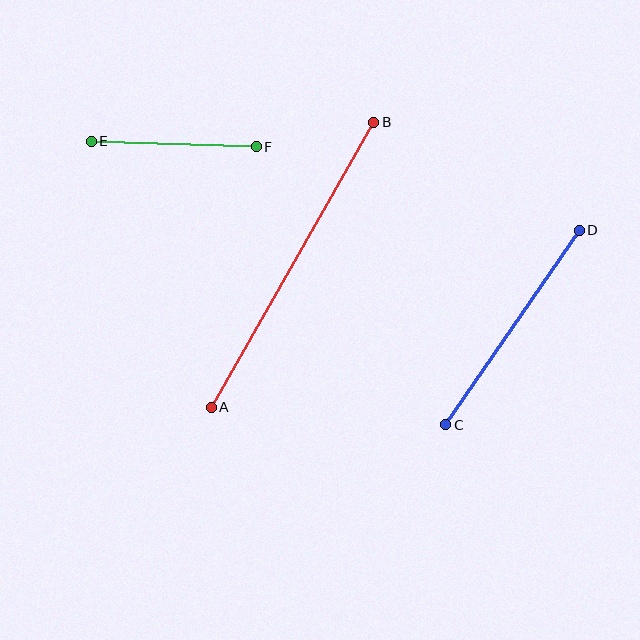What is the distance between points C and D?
The distance is approximately 236 pixels.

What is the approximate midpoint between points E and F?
The midpoint is at approximately (174, 144) pixels.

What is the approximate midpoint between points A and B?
The midpoint is at approximately (292, 265) pixels.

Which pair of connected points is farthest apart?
Points A and B are farthest apart.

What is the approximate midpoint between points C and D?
The midpoint is at approximately (513, 327) pixels.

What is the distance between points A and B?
The distance is approximately 328 pixels.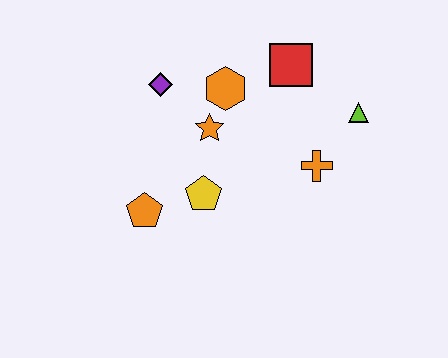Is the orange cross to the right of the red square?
Yes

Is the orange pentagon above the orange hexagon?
No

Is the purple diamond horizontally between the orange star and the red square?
No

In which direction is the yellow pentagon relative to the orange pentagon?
The yellow pentagon is to the right of the orange pentagon.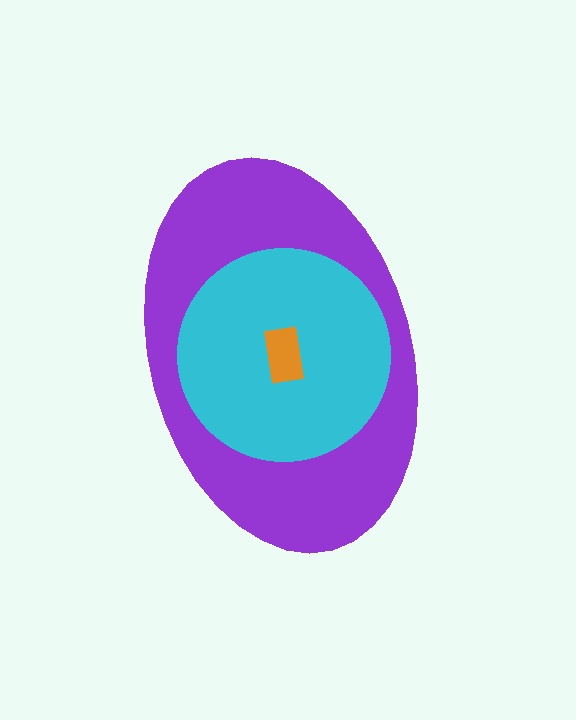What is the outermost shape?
The purple ellipse.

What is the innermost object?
The orange rectangle.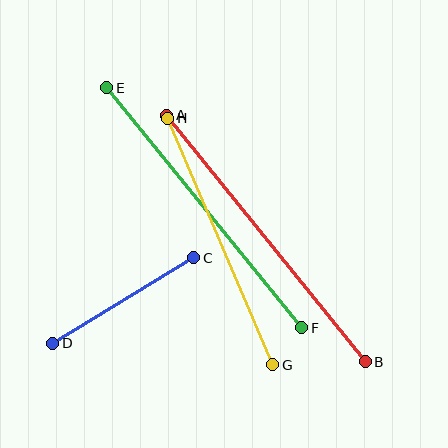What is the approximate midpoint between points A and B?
The midpoint is at approximately (266, 238) pixels.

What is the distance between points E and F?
The distance is approximately 309 pixels.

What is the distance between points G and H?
The distance is approximately 268 pixels.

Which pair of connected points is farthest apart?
Points A and B are farthest apart.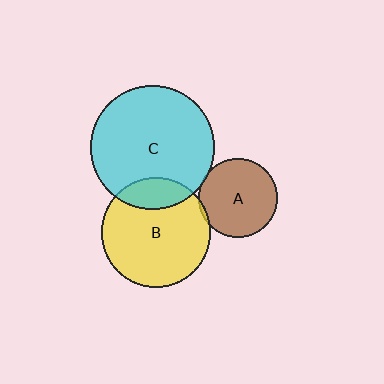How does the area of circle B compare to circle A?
Approximately 2.0 times.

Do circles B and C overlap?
Yes.